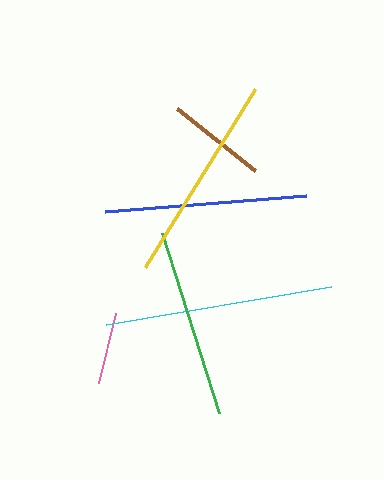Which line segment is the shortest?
The pink line is the shortest at approximately 72 pixels.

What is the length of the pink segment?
The pink segment is approximately 72 pixels long.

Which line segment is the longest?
The cyan line is the longest at approximately 229 pixels.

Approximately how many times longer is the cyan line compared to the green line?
The cyan line is approximately 1.2 times the length of the green line.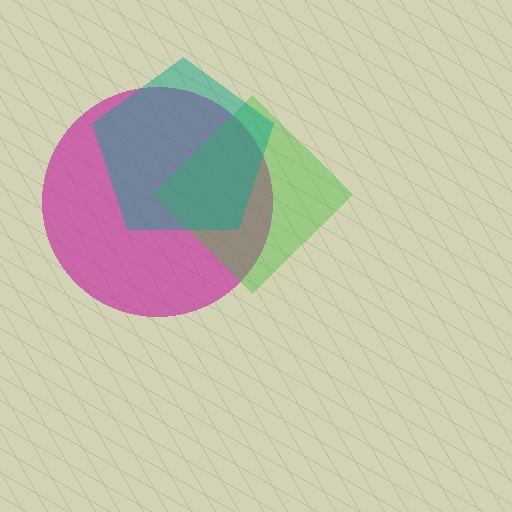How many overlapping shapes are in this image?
There are 3 overlapping shapes in the image.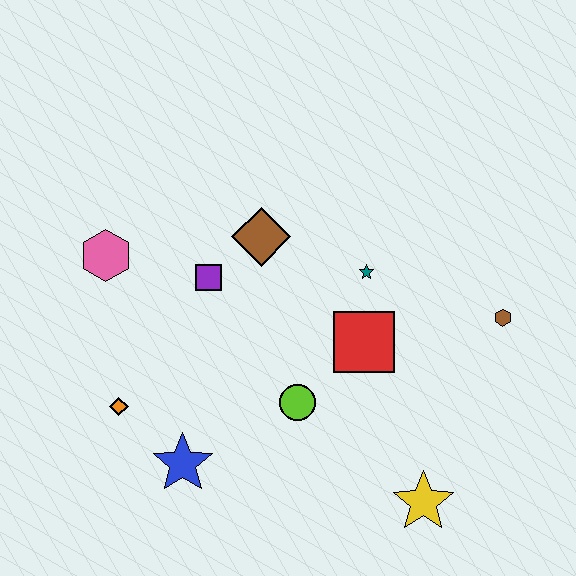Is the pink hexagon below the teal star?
No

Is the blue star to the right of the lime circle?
No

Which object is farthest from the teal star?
The orange diamond is farthest from the teal star.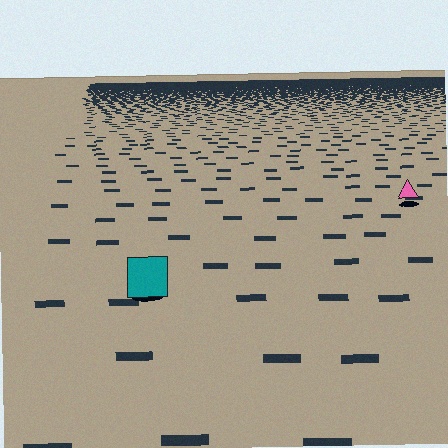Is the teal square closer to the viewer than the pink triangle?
Yes. The teal square is closer — you can tell from the texture gradient: the ground texture is coarser near it.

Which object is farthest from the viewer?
The pink triangle is farthest from the viewer. It appears smaller and the ground texture around it is denser.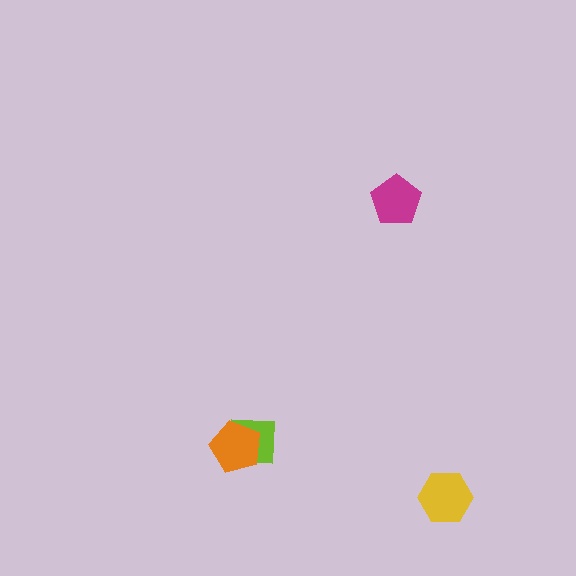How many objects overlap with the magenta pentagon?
0 objects overlap with the magenta pentagon.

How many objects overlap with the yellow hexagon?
0 objects overlap with the yellow hexagon.